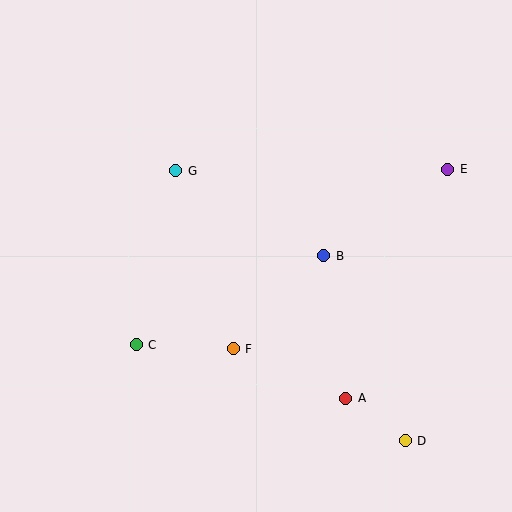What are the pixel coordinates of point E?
Point E is at (448, 169).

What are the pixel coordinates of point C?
Point C is at (136, 345).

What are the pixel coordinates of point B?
Point B is at (324, 256).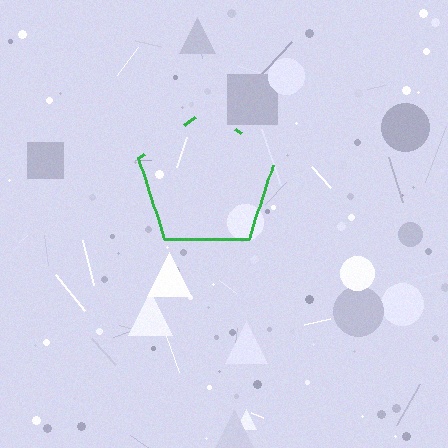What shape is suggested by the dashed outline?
The dashed outline suggests a pentagon.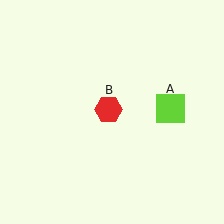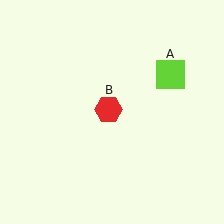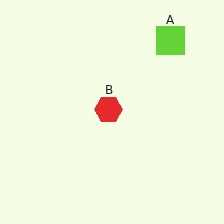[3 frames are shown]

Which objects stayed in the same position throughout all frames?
Red hexagon (object B) remained stationary.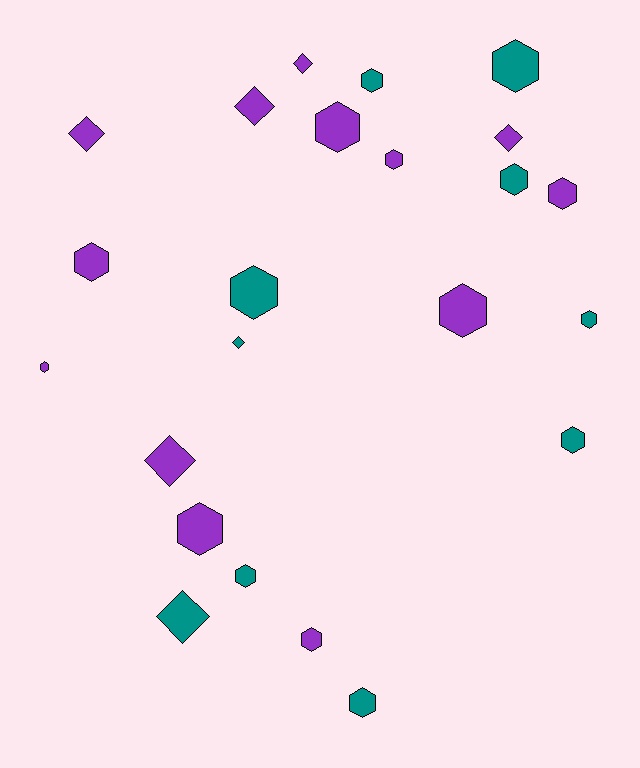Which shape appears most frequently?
Hexagon, with 16 objects.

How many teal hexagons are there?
There are 8 teal hexagons.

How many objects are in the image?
There are 23 objects.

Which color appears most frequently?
Purple, with 13 objects.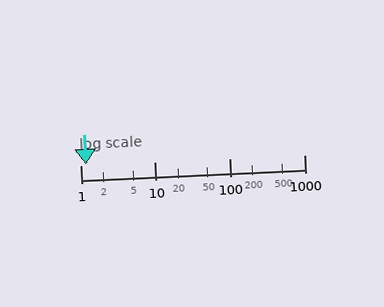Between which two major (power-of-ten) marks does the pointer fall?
The pointer is between 1 and 10.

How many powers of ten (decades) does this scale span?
The scale spans 3 decades, from 1 to 1000.